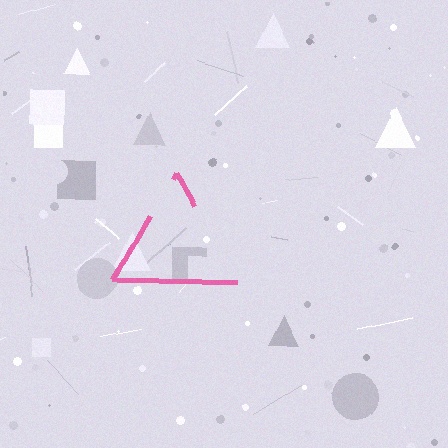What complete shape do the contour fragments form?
The contour fragments form a triangle.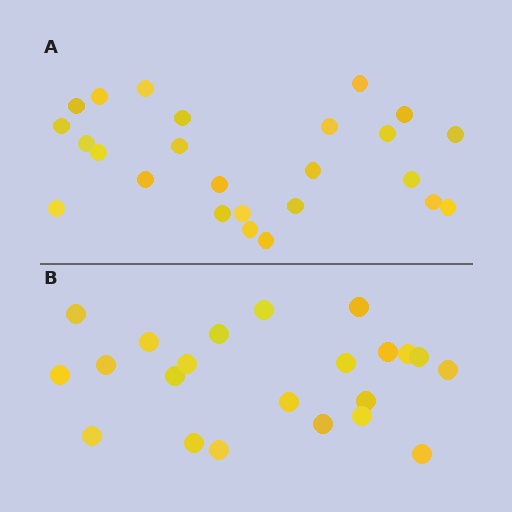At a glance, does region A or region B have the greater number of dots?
Region A (the top region) has more dots.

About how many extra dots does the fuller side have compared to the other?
Region A has just a few more — roughly 2 or 3 more dots than region B.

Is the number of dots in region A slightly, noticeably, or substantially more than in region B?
Region A has only slightly more — the two regions are fairly close. The ratio is roughly 1.1 to 1.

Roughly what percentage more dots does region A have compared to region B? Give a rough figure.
About 15% more.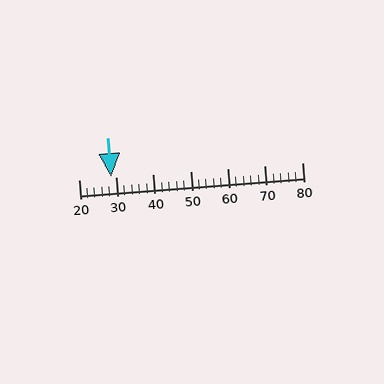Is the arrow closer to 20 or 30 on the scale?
The arrow is closer to 30.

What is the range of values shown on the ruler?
The ruler shows values from 20 to 80.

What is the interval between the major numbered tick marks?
The major tick marks are spaced 10 units apart.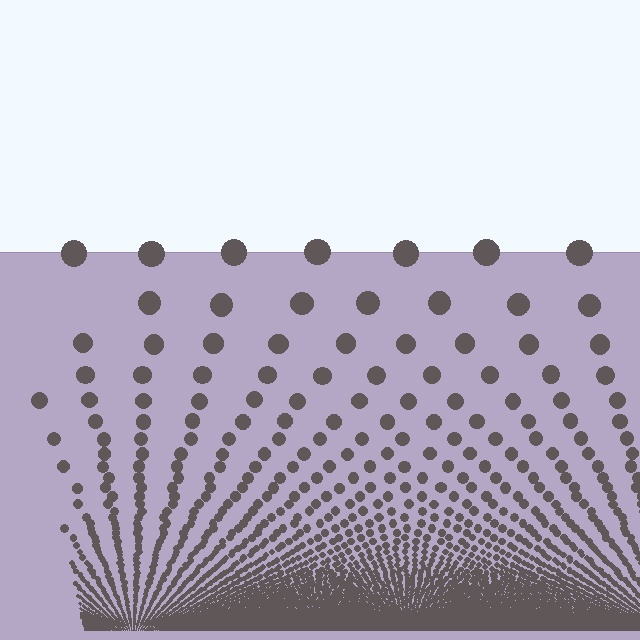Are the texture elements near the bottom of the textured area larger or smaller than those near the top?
Smaller. The gradient is inverted — elements near the bottom are smaller and denser.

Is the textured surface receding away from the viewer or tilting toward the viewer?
The surface appears to tilt toward the viewer. Texture elements get larger and sparser toward the top.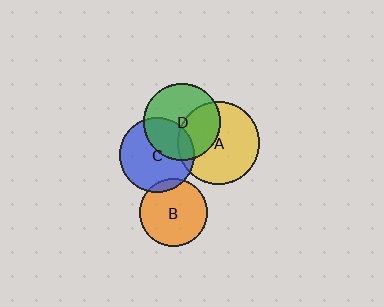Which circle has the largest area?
Circle A (yellow).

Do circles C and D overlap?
Yes.